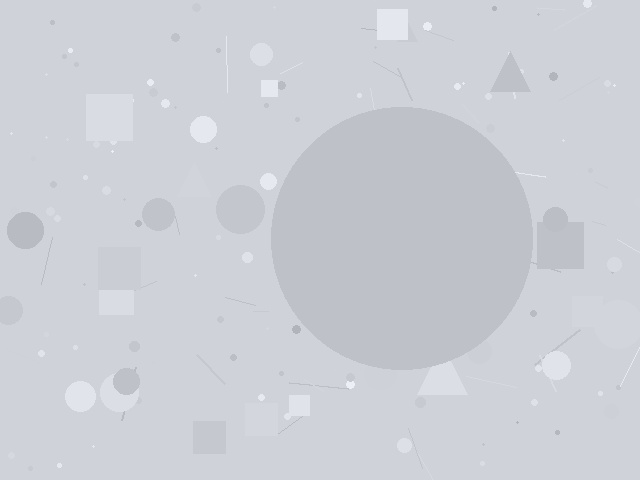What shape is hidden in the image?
A circle is hidden in the image.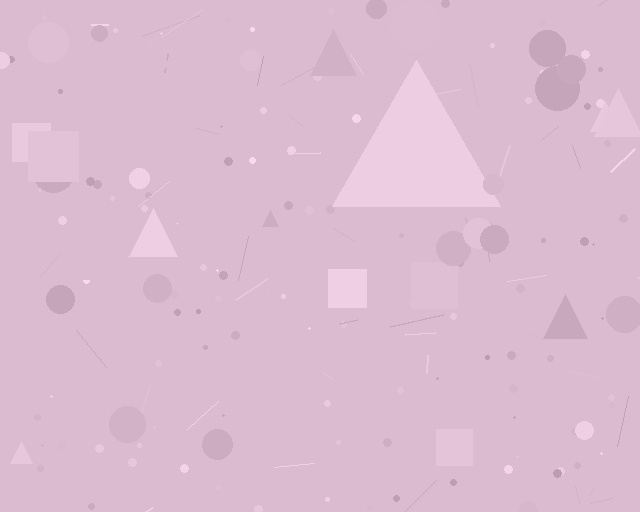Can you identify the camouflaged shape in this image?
The camouflaged shape is a triangle.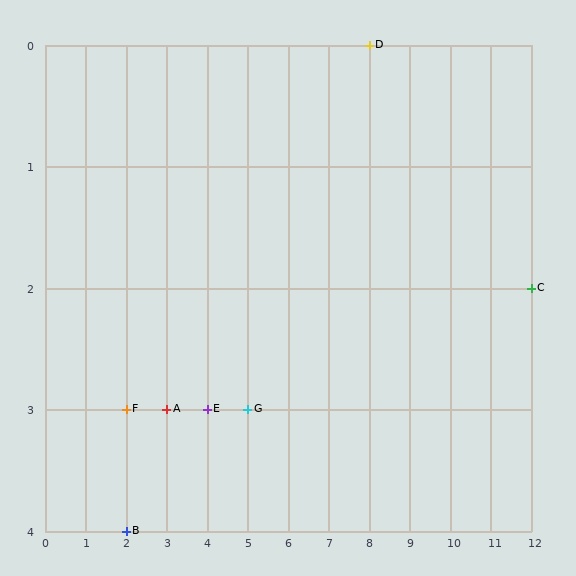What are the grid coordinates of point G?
Point G is at grid coordinates (5, 3).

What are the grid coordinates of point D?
Point D is at grid coordinates (8, 0).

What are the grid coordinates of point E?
Point E is at grid coordinates (4, 3).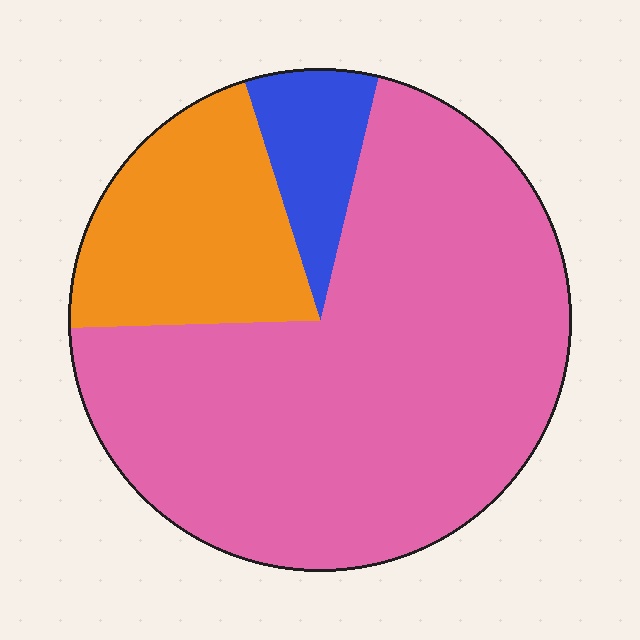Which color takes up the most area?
Pink, at roughly 70%.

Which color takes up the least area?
Blue, at roughly 10%.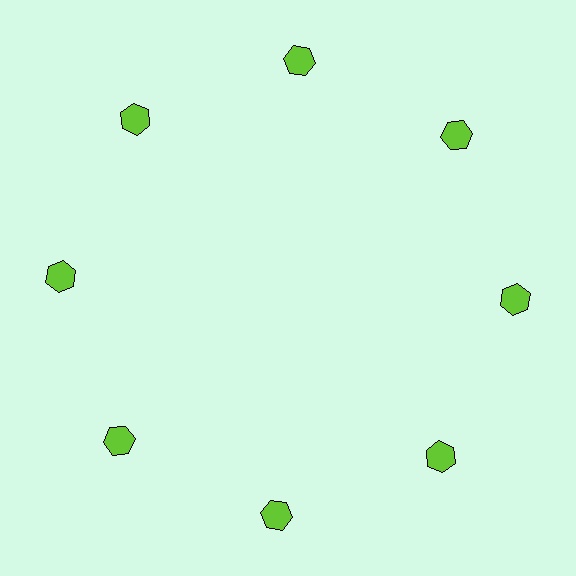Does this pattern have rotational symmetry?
Yes, this pattern has 8-fold rotational symmetry. It looks the same after rotating 45 degrees around the center.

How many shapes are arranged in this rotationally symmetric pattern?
There are 8 shapes, arranged in 8 groups of 1.